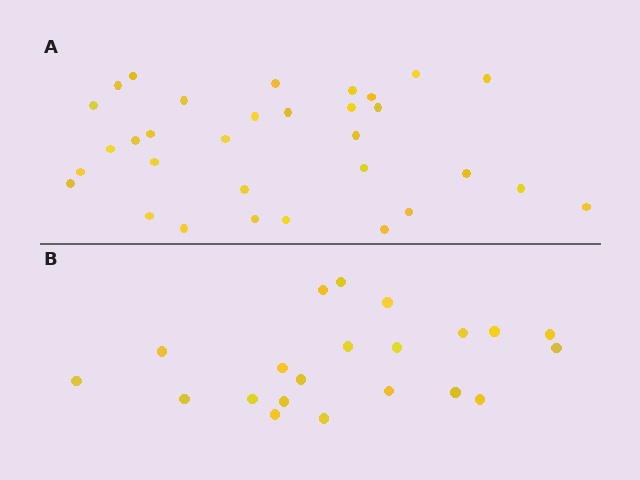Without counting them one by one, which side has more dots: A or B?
Region A (the top region) has more dots.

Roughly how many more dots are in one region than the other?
Region A has roughly 12 or so more dots than region B.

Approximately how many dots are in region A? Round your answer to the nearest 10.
About 30 dots. (The exact count is 32, which rounds to 30.)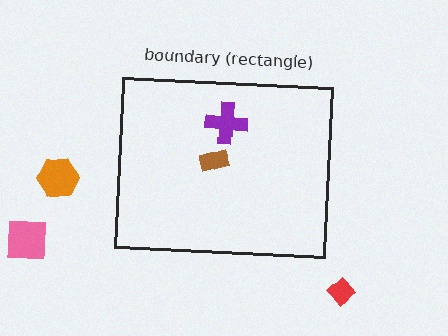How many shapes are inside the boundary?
2 inside, 3 outside.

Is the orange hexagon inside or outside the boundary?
Outside.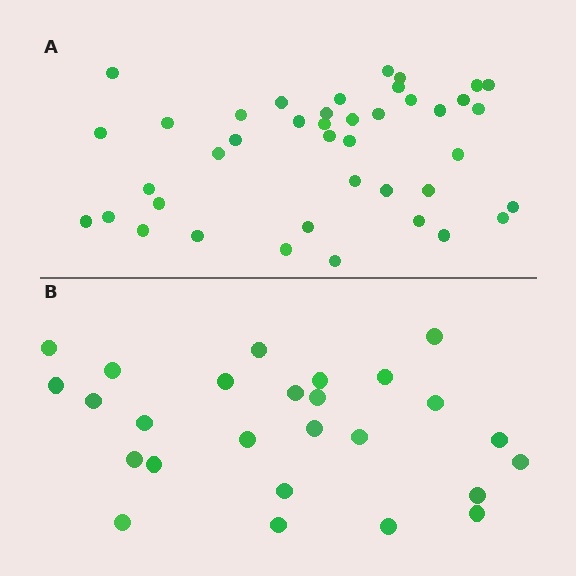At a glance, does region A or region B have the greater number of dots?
Region A (the top region) has more dots.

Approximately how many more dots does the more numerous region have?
Region A has approximately 15 more dots than region B.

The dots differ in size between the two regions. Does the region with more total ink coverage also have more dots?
No. Region B has more total ink coverage because its dots are larger, but region A actually contains more individual dots. Total area can be misleading — the number of items is what matters here.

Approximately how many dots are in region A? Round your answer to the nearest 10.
About 40 dots. (The exact count is 41, which rounds to 40.)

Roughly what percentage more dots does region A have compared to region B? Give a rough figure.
About 60% more.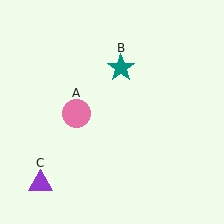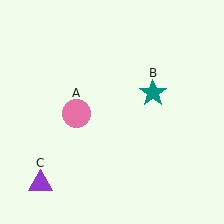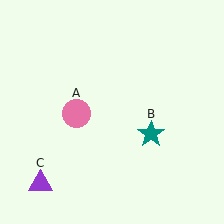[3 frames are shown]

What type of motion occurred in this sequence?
The teal star (object B) rotated clockwise around the center of the scene.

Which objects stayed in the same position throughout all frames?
Pink circle (object A) and purple triangle (object C) remained stationary.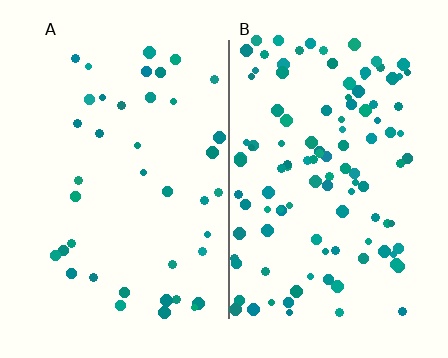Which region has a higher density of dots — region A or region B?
B (the right).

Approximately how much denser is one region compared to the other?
Approximately 2.8× — region B over region A.